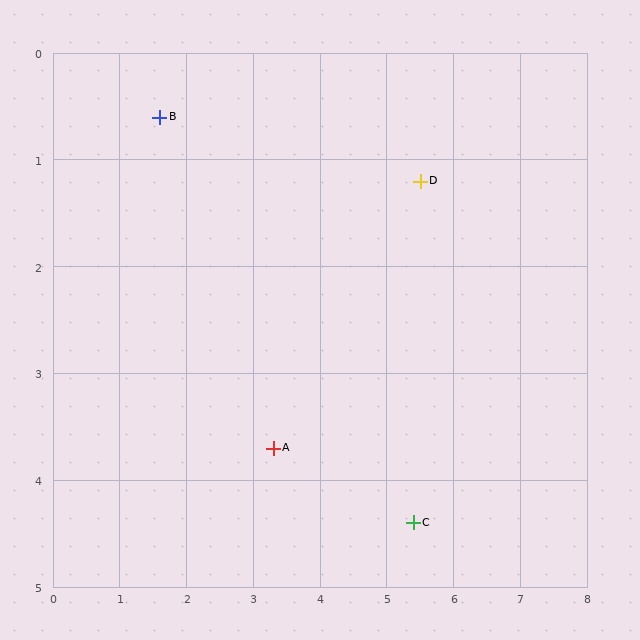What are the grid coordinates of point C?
Point C is at approximately (5.4, 4.4).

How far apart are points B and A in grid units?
Points B and A are about 3.5 grid units apart.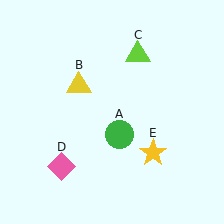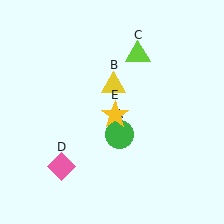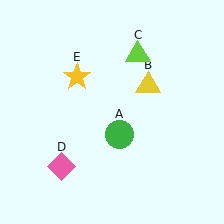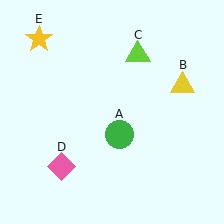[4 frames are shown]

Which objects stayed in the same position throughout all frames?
Green circle (object A) and lime triangle (object C) and pink diamond (object D) remained stationary.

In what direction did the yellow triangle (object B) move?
The yellow triangle (object B) moved right.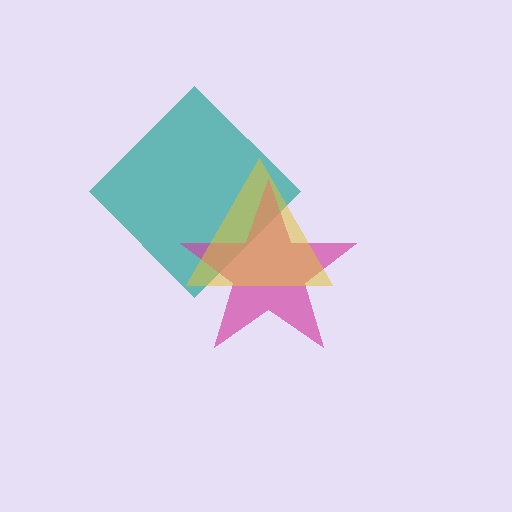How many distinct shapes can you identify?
There are 3 distinct shapes: a teal diamond, a magenta star, a yellow triangle.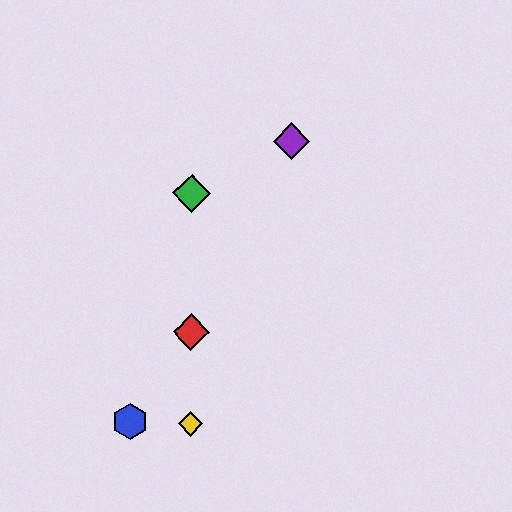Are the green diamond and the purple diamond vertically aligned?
No, the green diamond is at x≈192 and the purple diamond is at x≈291.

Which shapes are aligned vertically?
The red diamond, the green diamond, the yellow diamond are aligned vertically.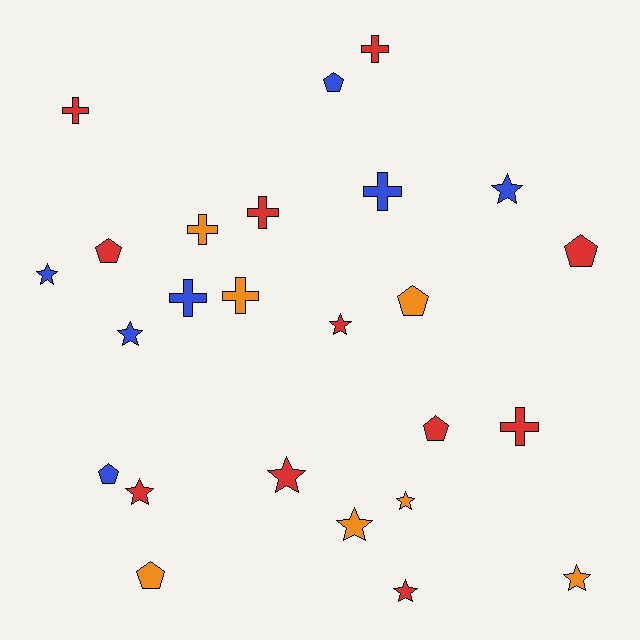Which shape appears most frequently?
Star, with 10 objects.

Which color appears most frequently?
Red, with 11 objects.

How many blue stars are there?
There are 3 blue stars.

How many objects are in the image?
There are 25 objects.